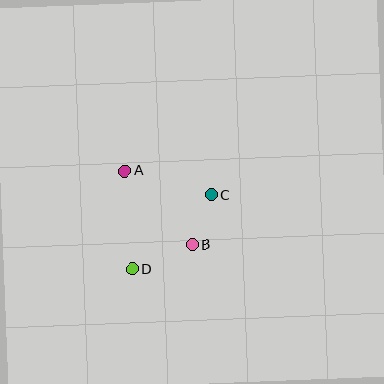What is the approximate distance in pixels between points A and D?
The distance between A and D is approximately 99 pixels.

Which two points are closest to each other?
Points B and C are closest to each other.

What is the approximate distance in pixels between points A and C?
The distance between A and C is approximately 90 pixels.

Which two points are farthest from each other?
Points C and D are farthest from each other.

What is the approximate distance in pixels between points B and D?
The distance between B and D is approximately 65 pixels.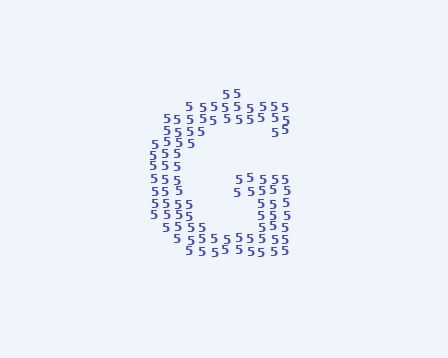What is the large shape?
The large shape is the letter G.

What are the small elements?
The small elements are digit 5's.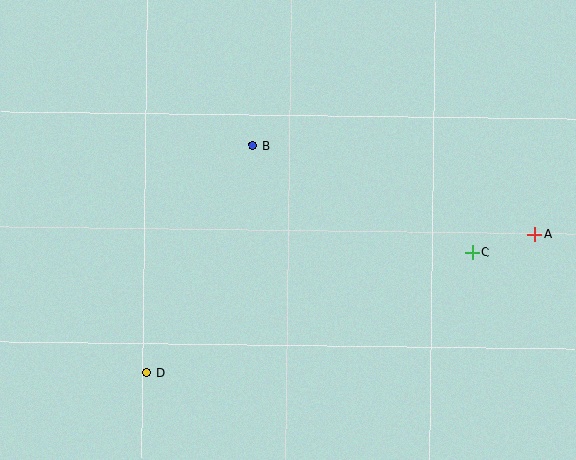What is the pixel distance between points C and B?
The distance between C and B is 244 pixels.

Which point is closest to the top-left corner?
Point B is closest to the top-left corner.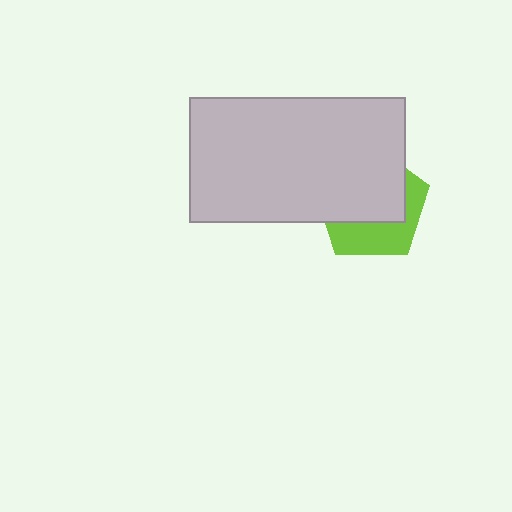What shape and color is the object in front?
The object in front is a light gray rectangle.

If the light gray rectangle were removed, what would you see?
You would see the complete lime pentagon.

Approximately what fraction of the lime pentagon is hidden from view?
Roughly 61% of the lime pentagon is hidden behind the light gray rectangle.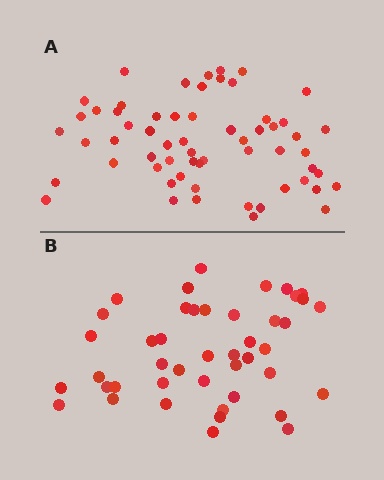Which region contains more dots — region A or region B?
Region A (the top region) has more dots.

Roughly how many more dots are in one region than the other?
Region A has approximately 15 more dots than region B.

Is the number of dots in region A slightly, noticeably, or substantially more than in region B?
Region A has noticeably more, but not dramatically so. The ratio is roughly 1.4 to 1.